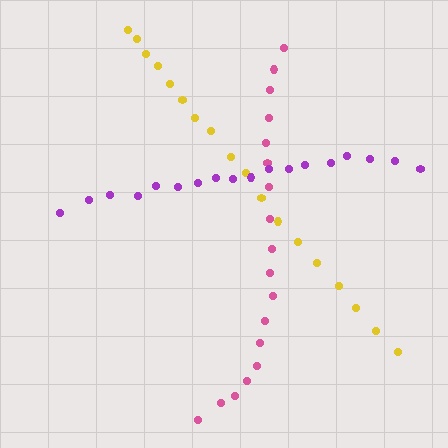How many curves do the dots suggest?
There are 3 distinct paths.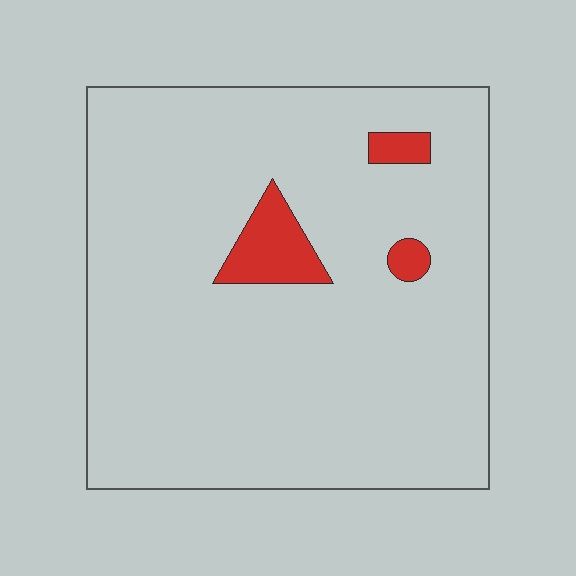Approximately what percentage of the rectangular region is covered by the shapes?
Approximately 5%.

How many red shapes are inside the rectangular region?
3.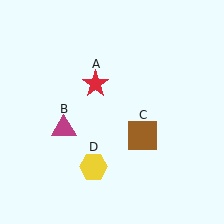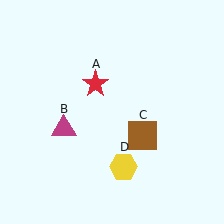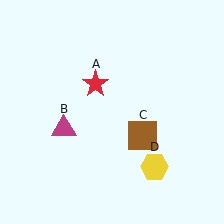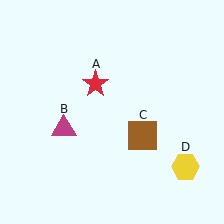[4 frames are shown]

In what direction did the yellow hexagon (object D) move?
The yellow hexagon (object D) moved right.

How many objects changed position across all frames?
1 object changed position: yellow hexagon (object D).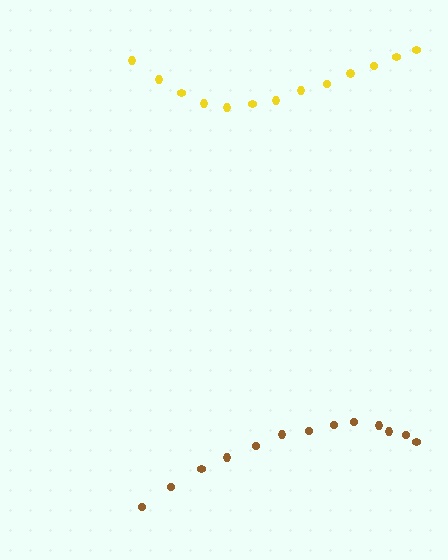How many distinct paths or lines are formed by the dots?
There are 2 distinct paths.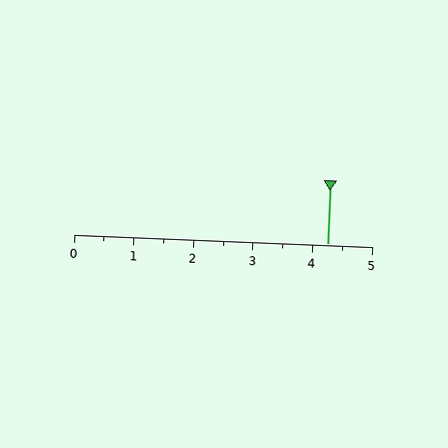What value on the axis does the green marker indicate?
The marker indicates approximately 4.2.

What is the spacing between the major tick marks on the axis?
The major ticks are spaced 1 apart.